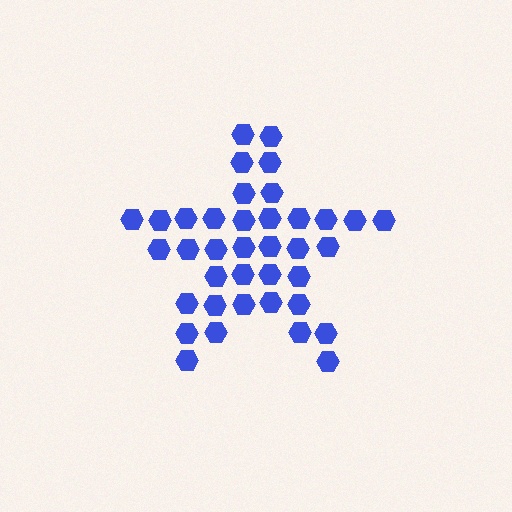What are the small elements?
The small elements are hexagons.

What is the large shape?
The large shape is a star.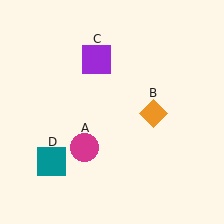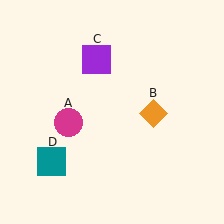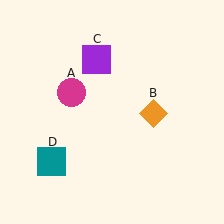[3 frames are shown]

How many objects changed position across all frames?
1 object changed position: magenta circle (object A).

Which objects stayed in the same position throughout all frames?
Orange diamond (object B) and purple square (object C) and teal square (object D) remained stationary.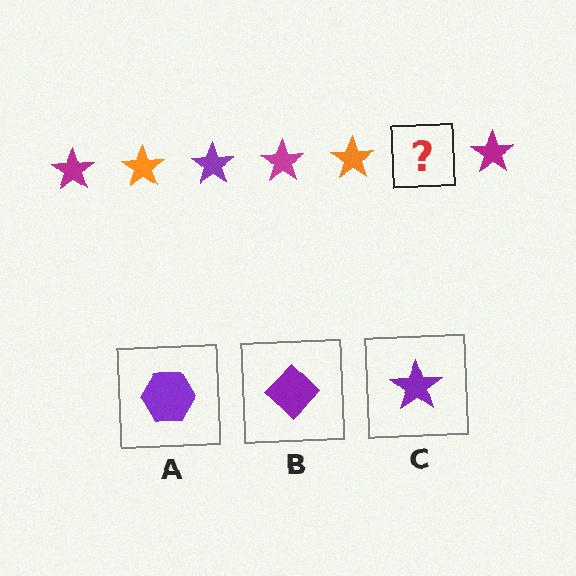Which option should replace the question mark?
Option C.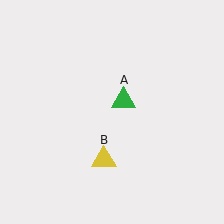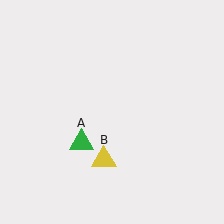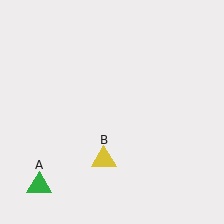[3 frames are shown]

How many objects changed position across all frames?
1 object changed position: green triangle (object A).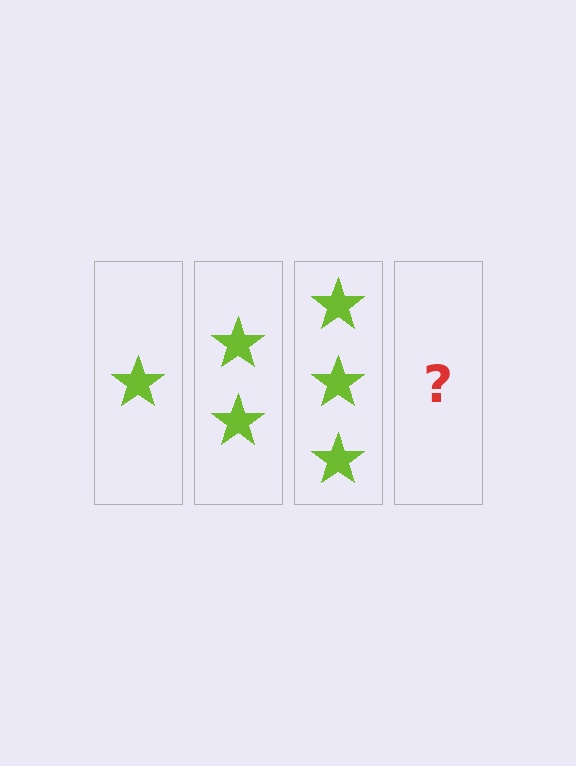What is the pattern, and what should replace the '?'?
The pattern is that each step adds one more star. The '?' should be 4 stars.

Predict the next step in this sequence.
The next step is 4 stars.